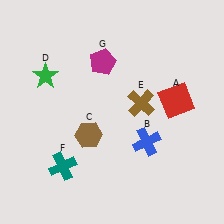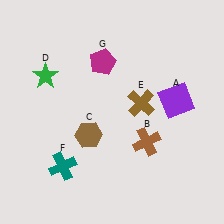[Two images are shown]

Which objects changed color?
A changed from red to purple. B changed from blue to brown.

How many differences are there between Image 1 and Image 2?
There are 2 differences between the two images.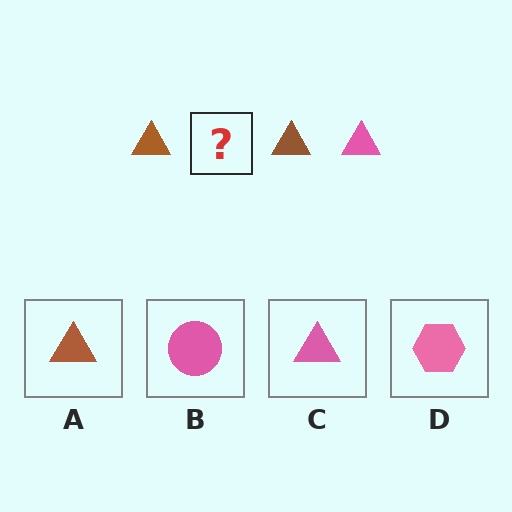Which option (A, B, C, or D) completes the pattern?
C.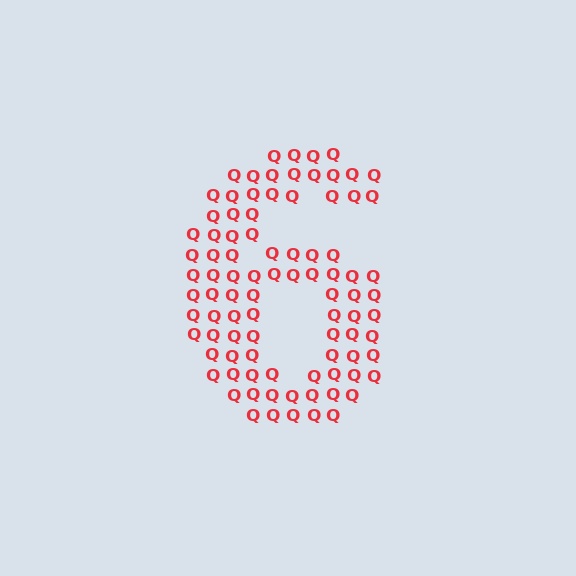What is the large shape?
The large shape is the digit 6.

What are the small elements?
The small elements are letter Q's.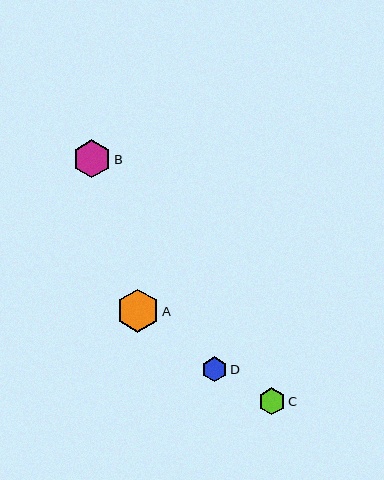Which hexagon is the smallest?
Hexagon D is the smallest with a size of approximately 25 pixels.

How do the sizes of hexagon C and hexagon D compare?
Hexagon C and hexagon D are approximately the same size.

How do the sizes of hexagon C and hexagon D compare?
Hexagon C and hexagon D are approximately the same size.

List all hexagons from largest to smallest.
From largest to smallest: A, B, C, D.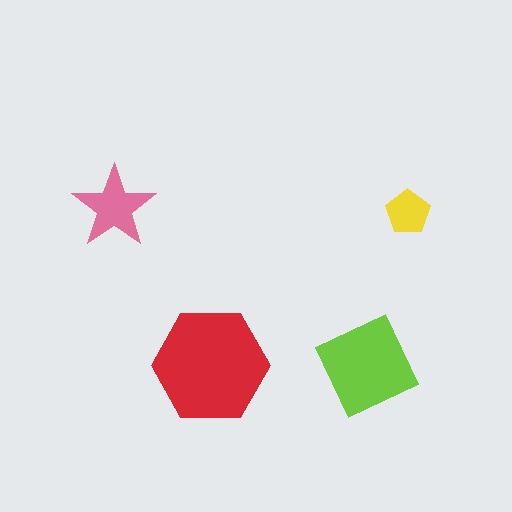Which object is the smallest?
The yellow pentagon.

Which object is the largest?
The red hexagon.